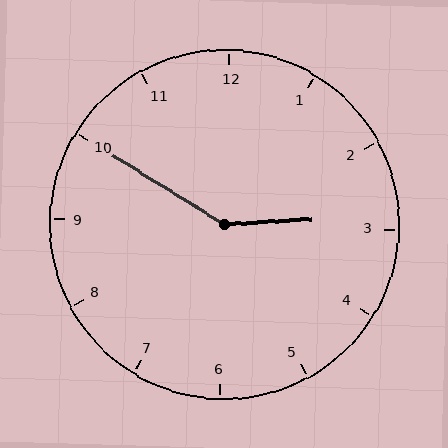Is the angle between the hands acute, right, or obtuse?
It is obtuse.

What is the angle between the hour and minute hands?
Approximately 145 degrees.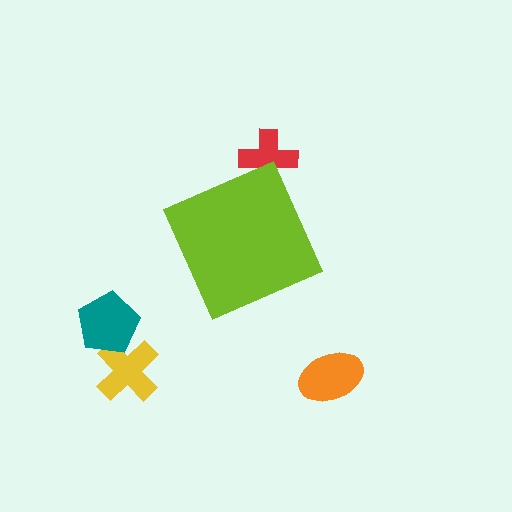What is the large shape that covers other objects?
A lime diamond.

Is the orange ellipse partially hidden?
No, the orange ellipse is fully visible.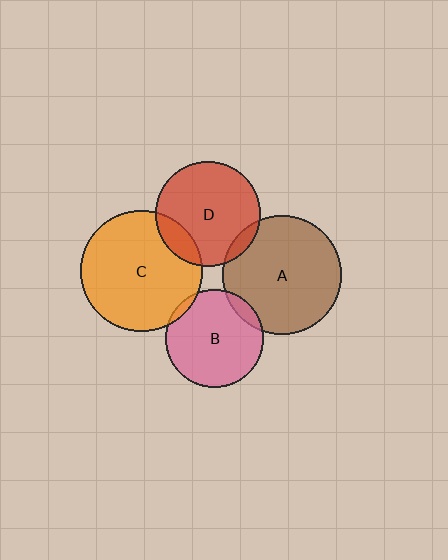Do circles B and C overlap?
Yes.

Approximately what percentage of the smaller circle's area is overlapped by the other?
Approximately 5%.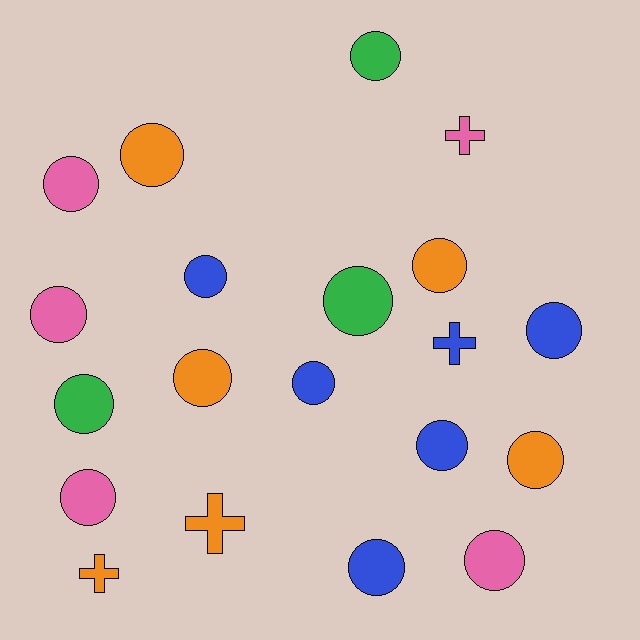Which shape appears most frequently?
Circle, with 16 objects.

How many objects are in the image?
There are 20 objects.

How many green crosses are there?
There are no green crosses.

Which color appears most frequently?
Blue, with 6 objects.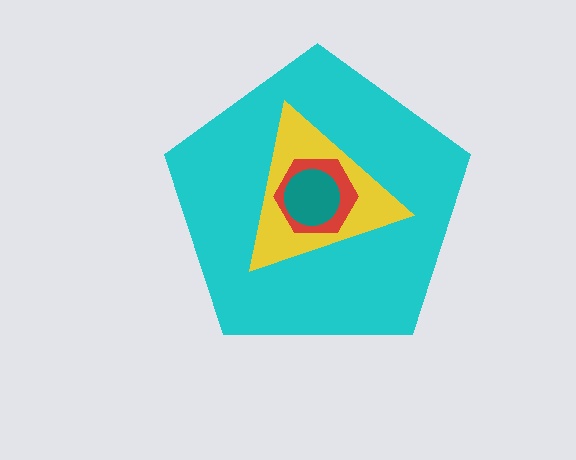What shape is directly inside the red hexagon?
The teal circle.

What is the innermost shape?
The teal circle.